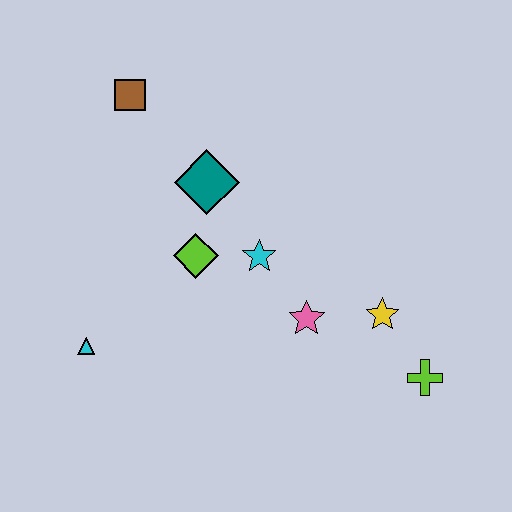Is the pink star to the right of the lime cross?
No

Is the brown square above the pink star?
Yes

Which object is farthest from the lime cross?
The brown square is farthest from the lime cross.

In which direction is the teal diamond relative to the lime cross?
The teal diamond is to the left of the lime cross.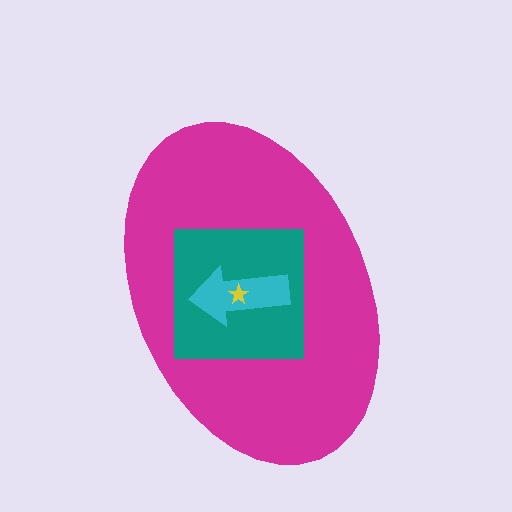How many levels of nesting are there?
4.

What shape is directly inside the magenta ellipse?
The teal square.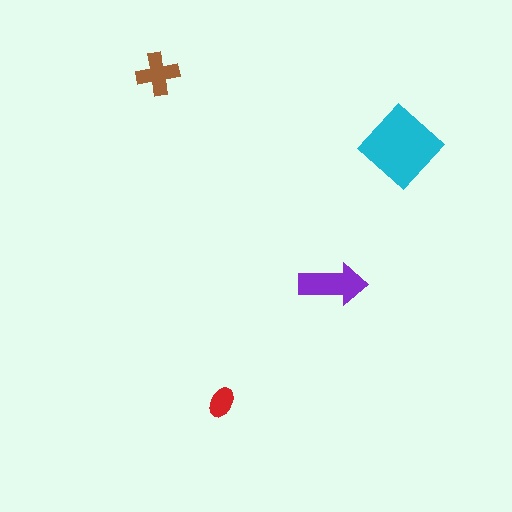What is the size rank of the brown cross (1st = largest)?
3rd.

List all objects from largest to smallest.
The cyan diamond, the purple arrow, the brown cross, the red ellipse.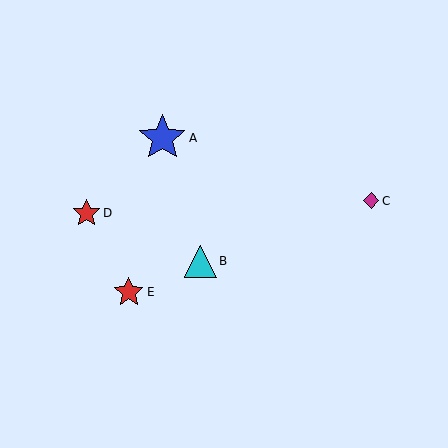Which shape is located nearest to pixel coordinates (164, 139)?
The blue star (labeled A) at (162, 138) is nearest to that location.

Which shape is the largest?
The blue star (labeled A) is the largest.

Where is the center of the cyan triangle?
The center of the cyan triangle is at (200, 261).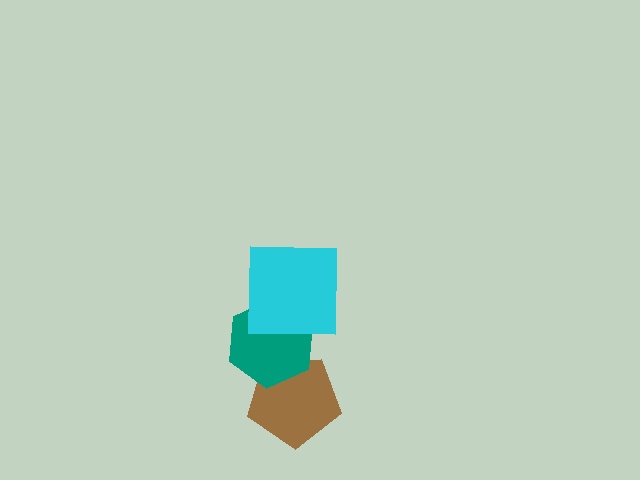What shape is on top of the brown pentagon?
The teal hexagon is on top of the brown pentagon.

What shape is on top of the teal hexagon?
The cyan square is on top of the teal hexagon.